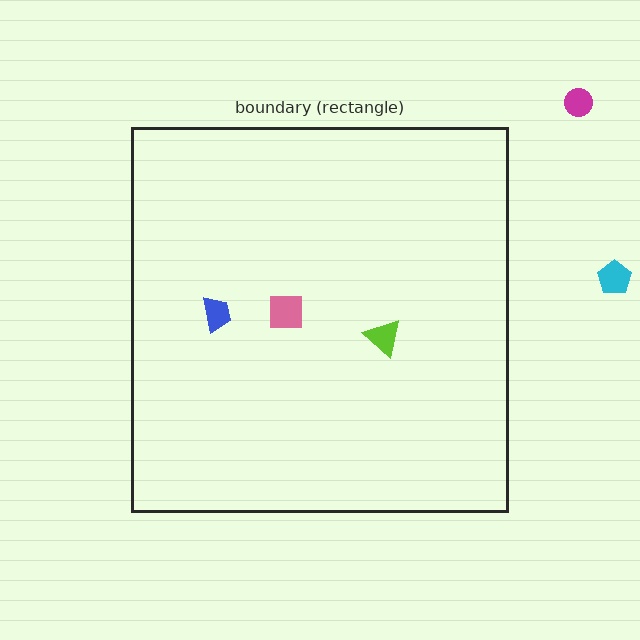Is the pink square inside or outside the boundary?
Inside.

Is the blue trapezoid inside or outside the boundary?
Inside.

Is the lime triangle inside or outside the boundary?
Inside.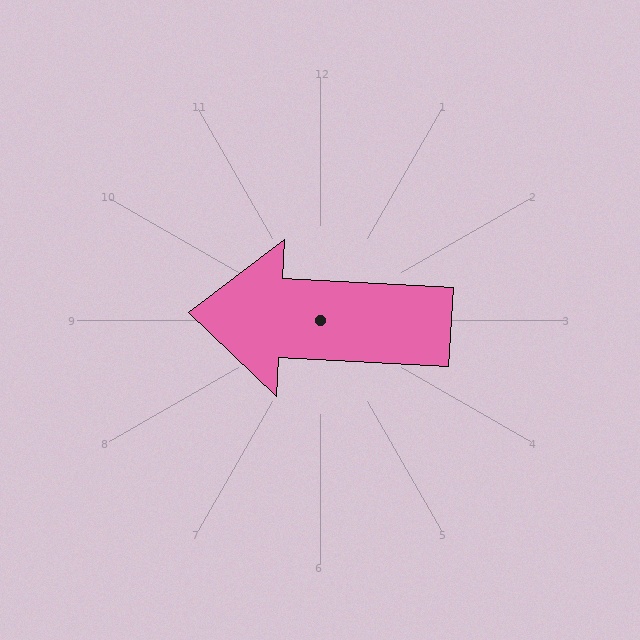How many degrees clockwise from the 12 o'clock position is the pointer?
Approximately 273 degrees.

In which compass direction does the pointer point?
West.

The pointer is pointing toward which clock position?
Roughly 9 o'clock.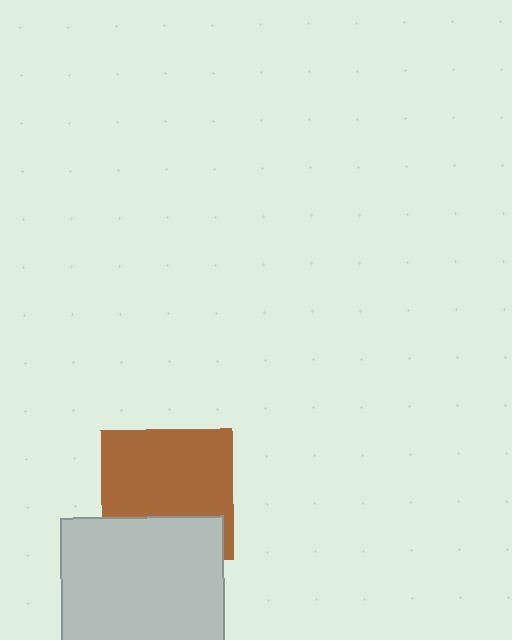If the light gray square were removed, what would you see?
You would see the complete brown square.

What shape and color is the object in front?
The object in front is a light gray square.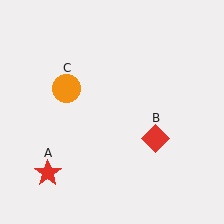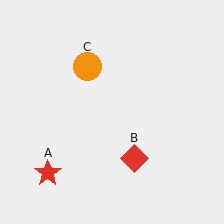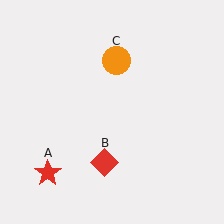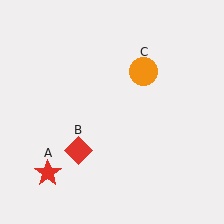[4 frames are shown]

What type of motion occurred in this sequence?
The red diamond (object B), orange circle (object C) rotated clockwise around the center of the scene.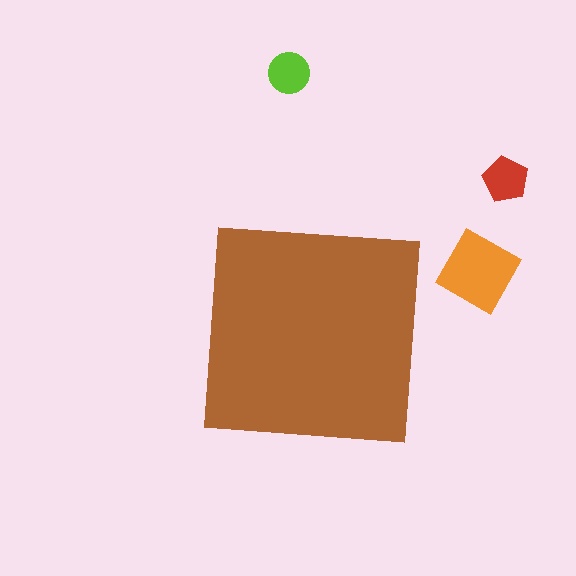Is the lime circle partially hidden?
No, the lime circle is fully visible.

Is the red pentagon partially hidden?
No, the red pentagon is fully visible.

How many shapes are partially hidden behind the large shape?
0 shapes are partially hidden.